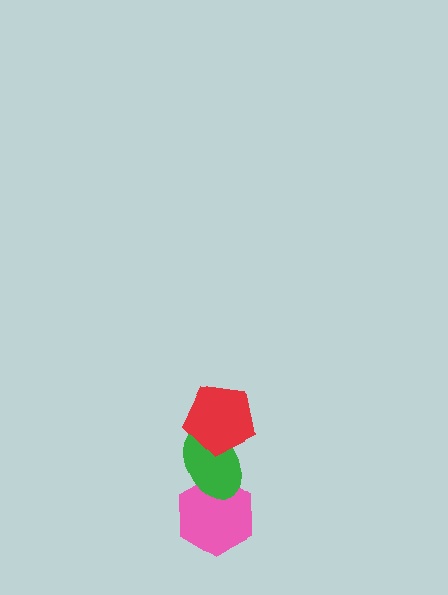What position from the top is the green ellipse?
The green ellipse is 2nd from the top.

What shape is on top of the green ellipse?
The red pentagon is on top of the green ellipse.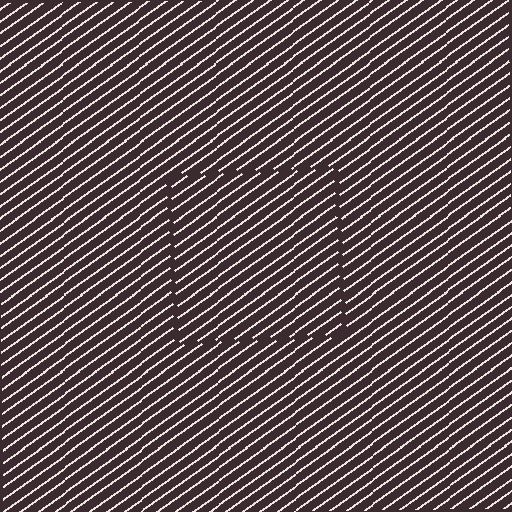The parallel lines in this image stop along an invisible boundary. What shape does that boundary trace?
An illusory square. The interior of the shape contains the same grating, shifted by half a period — the contour is defined by the phase discontinuity where line-ends from the inner and outer gratings abut.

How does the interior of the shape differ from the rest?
The interior of the shape contains the same grating, shifted by half a period — the contour is defined by the phase discontinuity where line-ends from the inner and outer gratings abut.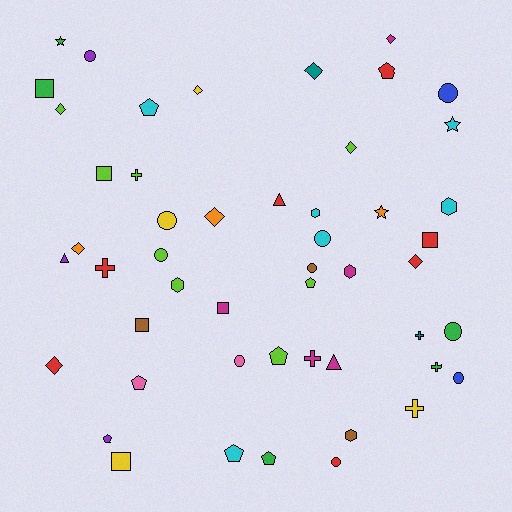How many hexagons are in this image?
There are 5 hexagons.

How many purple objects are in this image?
There are 3 purple objects.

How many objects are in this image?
There are 50 objects.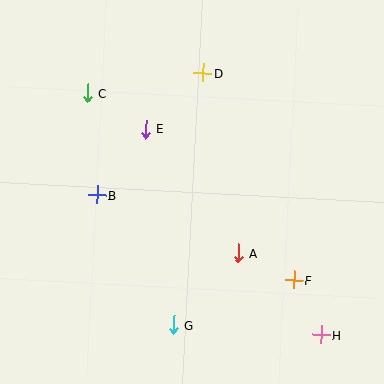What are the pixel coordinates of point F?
Point F is at (294, 280).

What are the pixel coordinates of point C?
Point C is at (87, 93).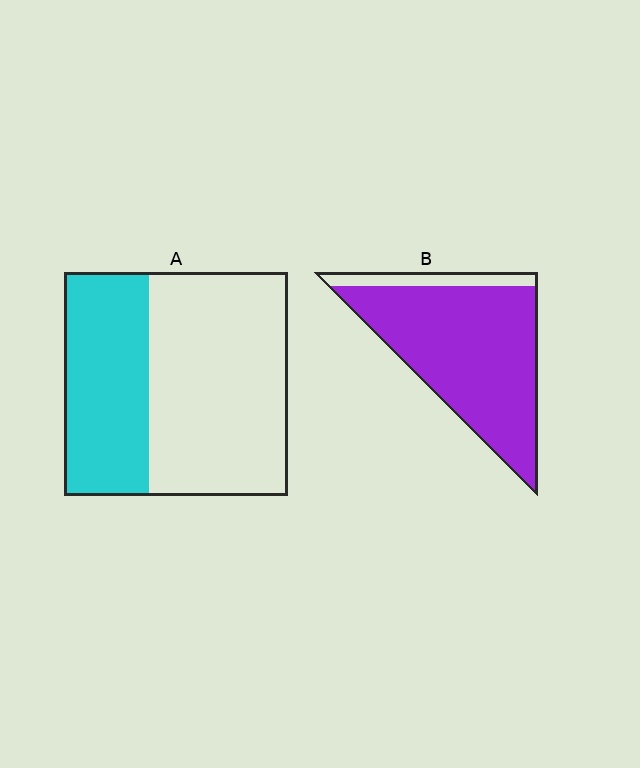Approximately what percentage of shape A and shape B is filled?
A is approximately 40% and B is approximately 90%.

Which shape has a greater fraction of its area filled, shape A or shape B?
Shape B.